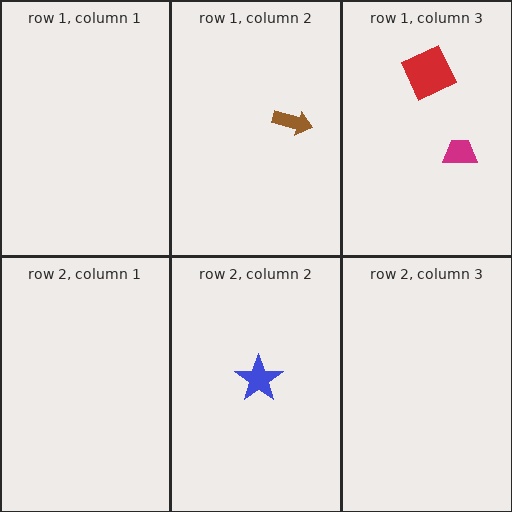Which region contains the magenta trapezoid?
The row 1, column 3 region.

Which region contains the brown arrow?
The row 1, column 2 region.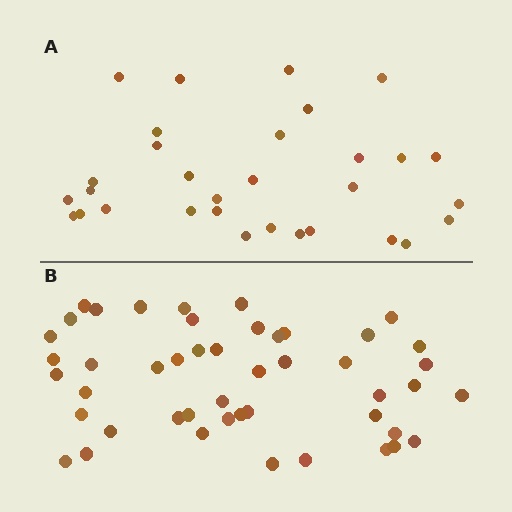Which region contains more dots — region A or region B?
Region B (the bottom region) has more dots.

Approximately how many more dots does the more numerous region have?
Region B has approximately 15 more dots than region A.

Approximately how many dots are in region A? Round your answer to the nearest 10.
About 30 dots. (The exact count is 31, which rounds to 30.)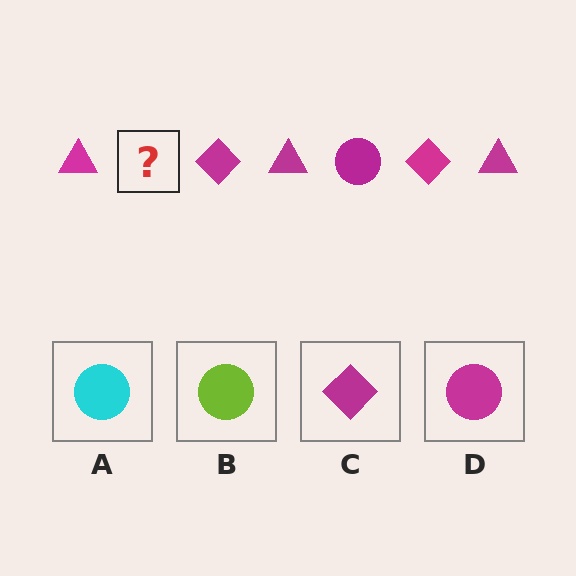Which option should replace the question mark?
Option D.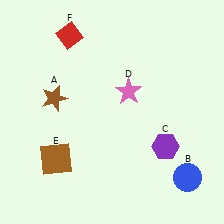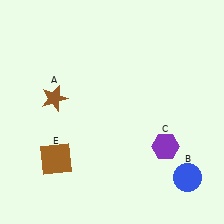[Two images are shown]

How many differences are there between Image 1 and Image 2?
There are 2 differences between the two images.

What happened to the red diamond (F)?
The red diamond (F) was removed in Image 2. It was in the top-left area of Image 1.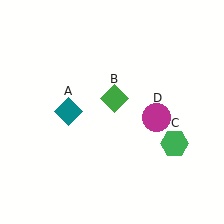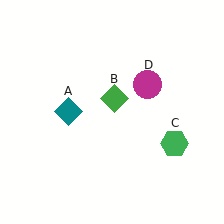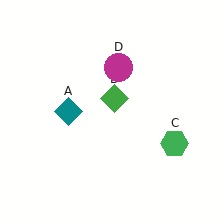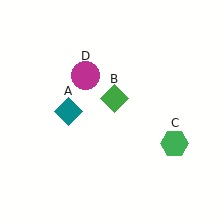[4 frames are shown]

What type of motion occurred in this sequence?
The magenta circle (object D) rotated counterclockwise around the center of the scene.